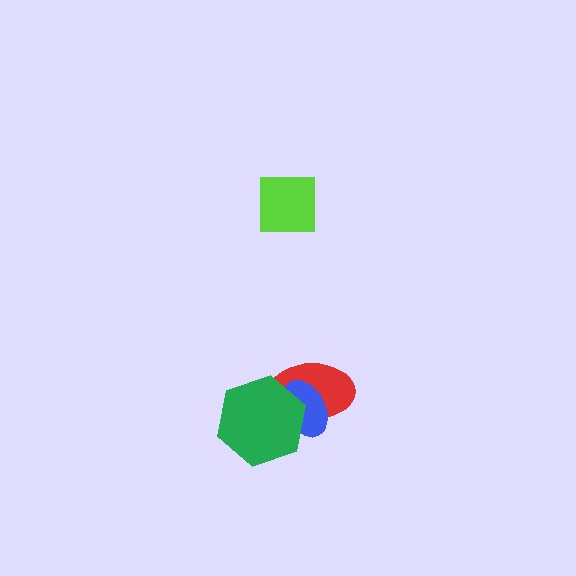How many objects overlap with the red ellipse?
2 objects overlap with the red ellipse.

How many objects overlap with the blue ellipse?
2 objects overlap with the blue ellipse.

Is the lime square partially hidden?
No, no other shape covers it.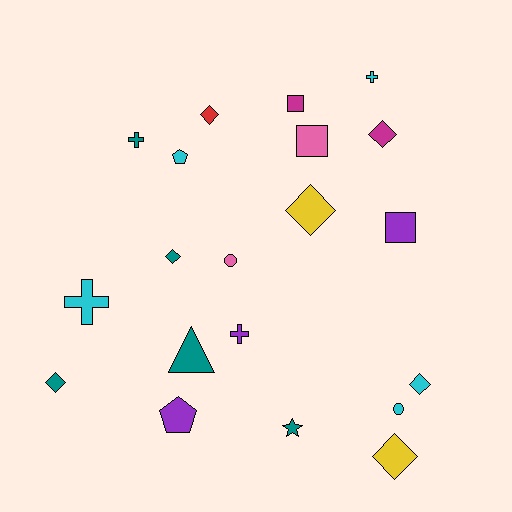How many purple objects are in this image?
There are 3 purple objects.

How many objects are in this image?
There are 20 objects.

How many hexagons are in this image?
There are no hexagons.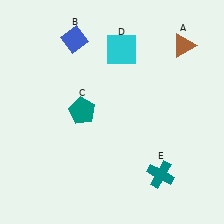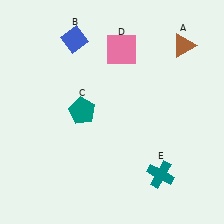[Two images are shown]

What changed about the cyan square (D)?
In Image 1, D is cyan. In Image 2, it changed to pink.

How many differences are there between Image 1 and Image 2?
There is 1 difference between the two images.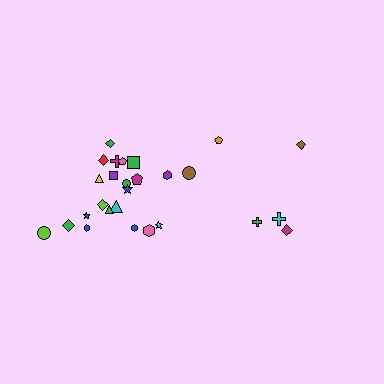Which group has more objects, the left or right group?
The left group.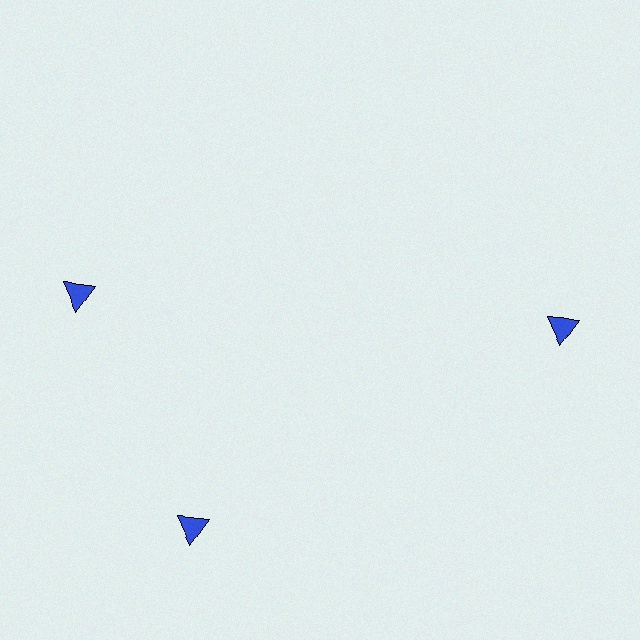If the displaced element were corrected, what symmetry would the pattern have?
It would have 3-fold rotational symmetry — the pattern would map onto itself every 120 degrees.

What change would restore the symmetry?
The symmetry would be restored by rotating it back into even spacing with its neighbors so that all 3 triangles sit at equal angles and equal distance from the center.